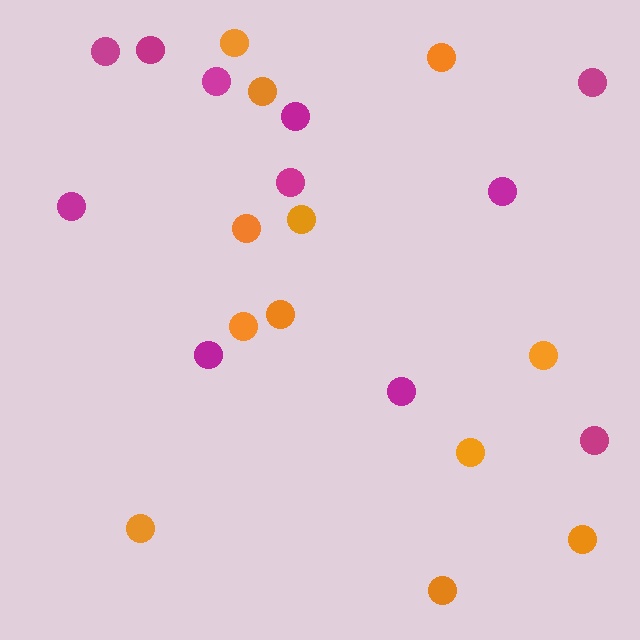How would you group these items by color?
There are 2 groups: one group of magenta circles (11) and one group of orange circles (12).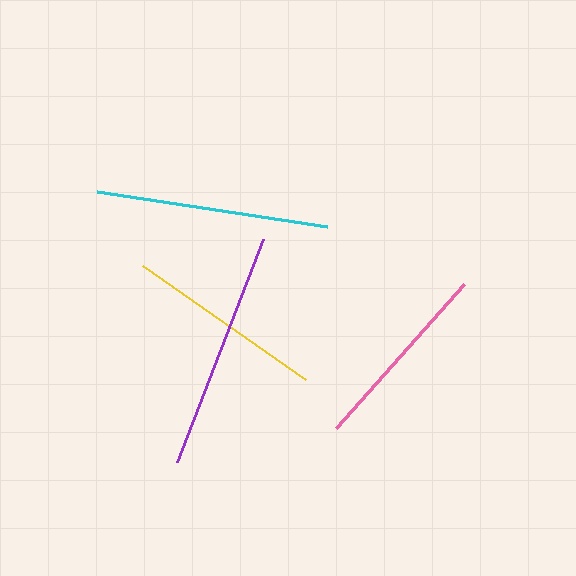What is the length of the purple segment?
The purple segment is approximately 239 pixels long.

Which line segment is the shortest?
The pink line is the shortest at approximately 193 pixels.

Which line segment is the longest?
The purple line is the longest at approximately 239 pixels.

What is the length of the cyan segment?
The cyan segment is approximately 233 pixels long.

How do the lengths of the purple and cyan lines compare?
The purple and cyan lines are approximately the same length.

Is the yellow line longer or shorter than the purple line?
The purple line is longer than the yellow line.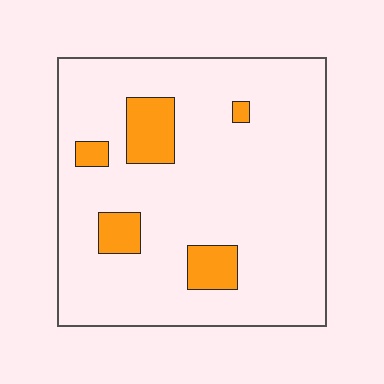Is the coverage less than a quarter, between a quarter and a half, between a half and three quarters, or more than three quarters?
Less than a quarter.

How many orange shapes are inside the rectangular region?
5.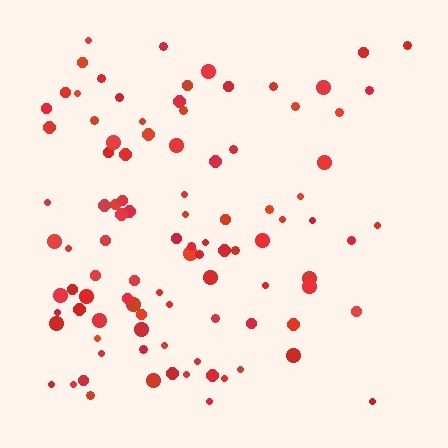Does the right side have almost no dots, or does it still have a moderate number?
Still a moderate number, just noticeably fewer than the left.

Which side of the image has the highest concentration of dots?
The left.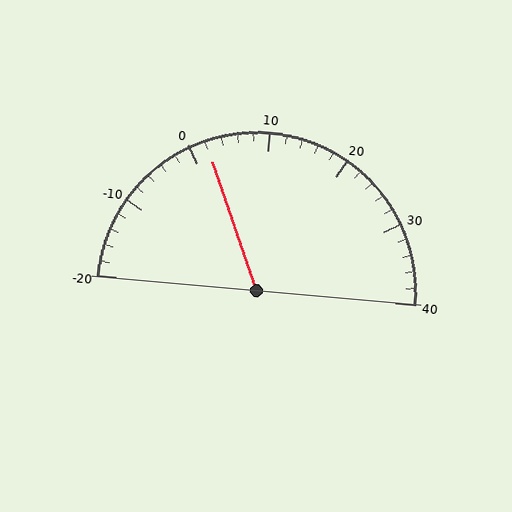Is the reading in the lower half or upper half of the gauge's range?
The reading is in the lower half of the range (-20 to 40).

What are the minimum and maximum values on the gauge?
The gauge ranges from -20 to 40.